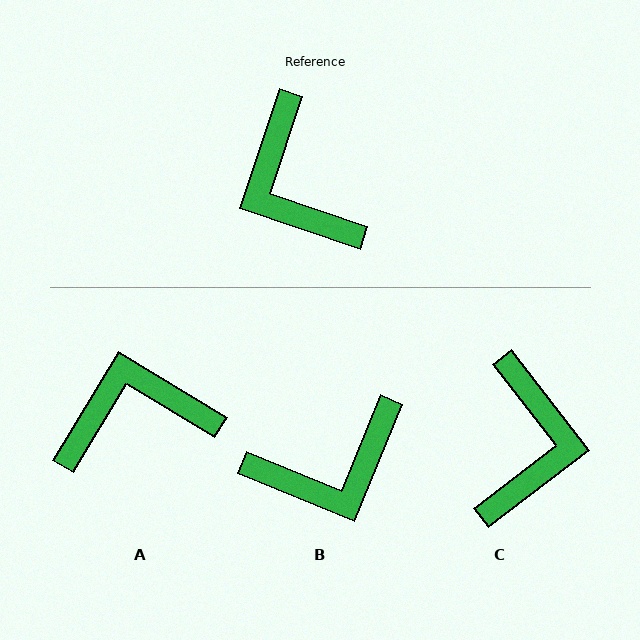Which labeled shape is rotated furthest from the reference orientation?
C, about 146 degrees away.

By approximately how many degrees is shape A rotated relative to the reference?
Approximately 102 degrees clockwise.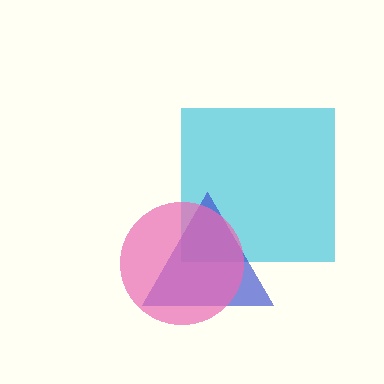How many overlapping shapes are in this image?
There are 3 overlapping shapes in the image.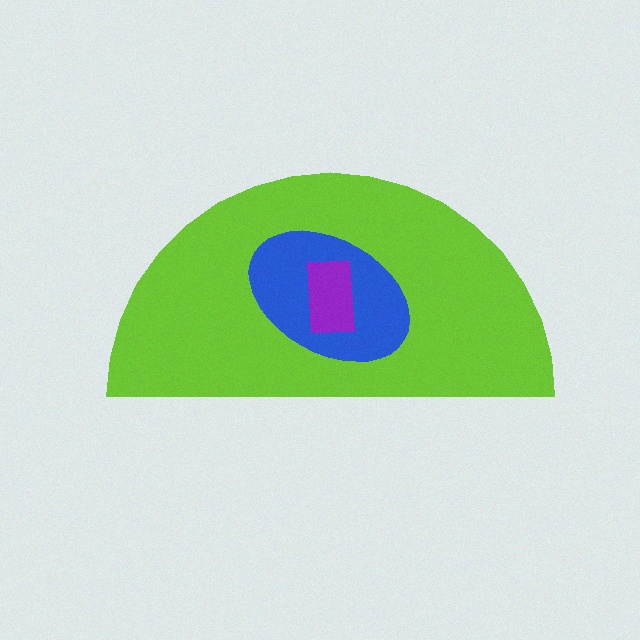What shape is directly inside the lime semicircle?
The blue ellipse.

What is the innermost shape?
The purple rectangle.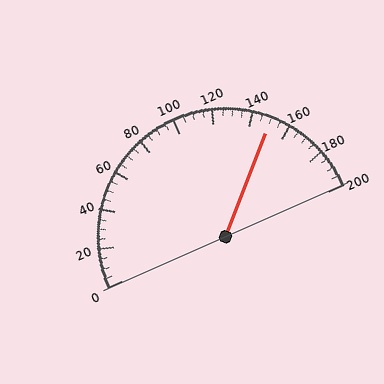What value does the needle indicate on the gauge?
The needle indicates approximately 150.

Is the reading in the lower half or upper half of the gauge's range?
The reading is in the upper half of the range (0 to 200).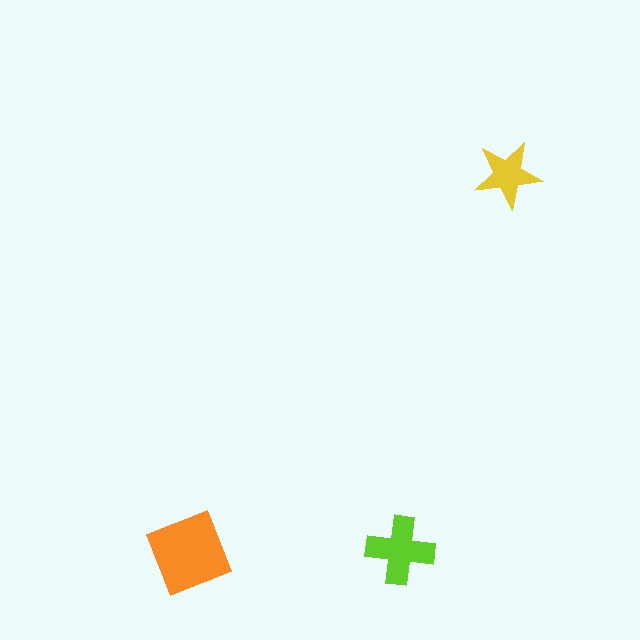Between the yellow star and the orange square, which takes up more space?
The orange square.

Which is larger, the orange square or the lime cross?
The orange square.